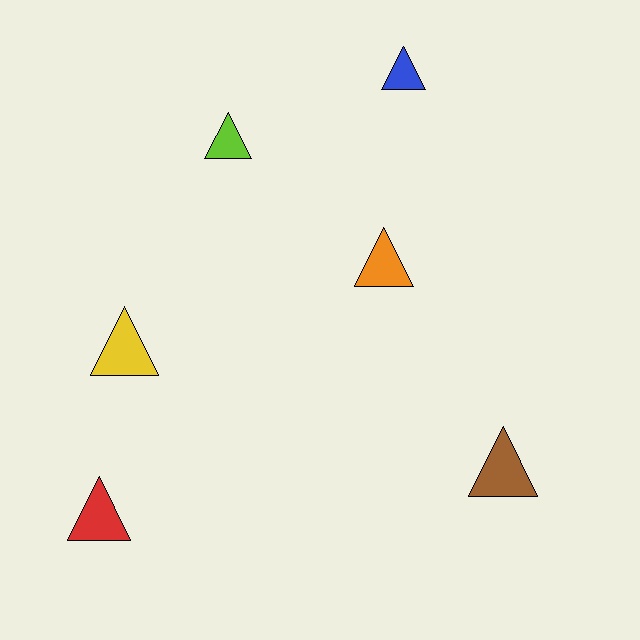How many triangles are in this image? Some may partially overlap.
There are 6 triangles.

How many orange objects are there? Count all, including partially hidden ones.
There is 1 orange object.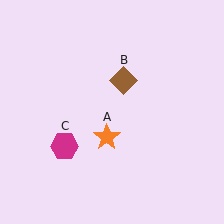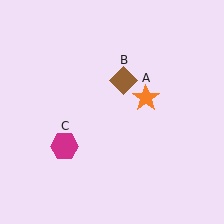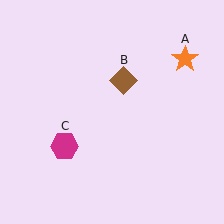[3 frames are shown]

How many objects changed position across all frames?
1 object changed position: orange star (object A).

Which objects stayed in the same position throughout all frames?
Brown diamond (object B) and magenta hexagon (object C) remained stationary.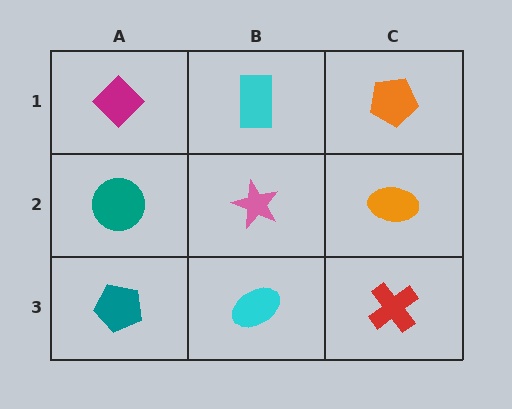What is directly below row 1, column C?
An orange ellipse.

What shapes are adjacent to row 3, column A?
A teal circle (row 2, column A), a cyan ellipse (row 3, column B).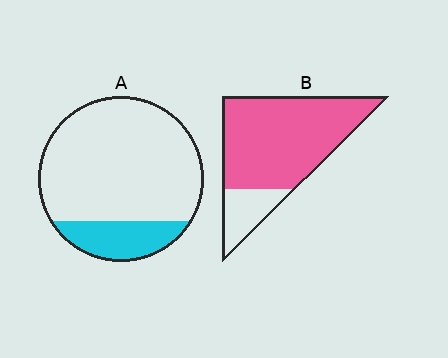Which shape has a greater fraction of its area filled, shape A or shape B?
Shape B.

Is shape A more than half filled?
No.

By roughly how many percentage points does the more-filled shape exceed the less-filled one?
By roughly 60 percentage points (B over A).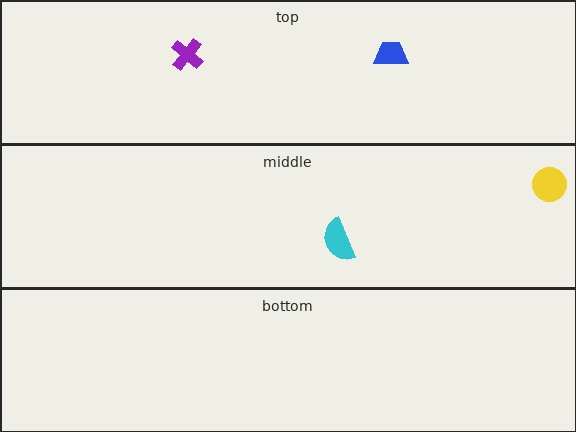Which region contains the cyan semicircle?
The middle region.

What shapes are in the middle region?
The cyan semicircle, the yellow circle.